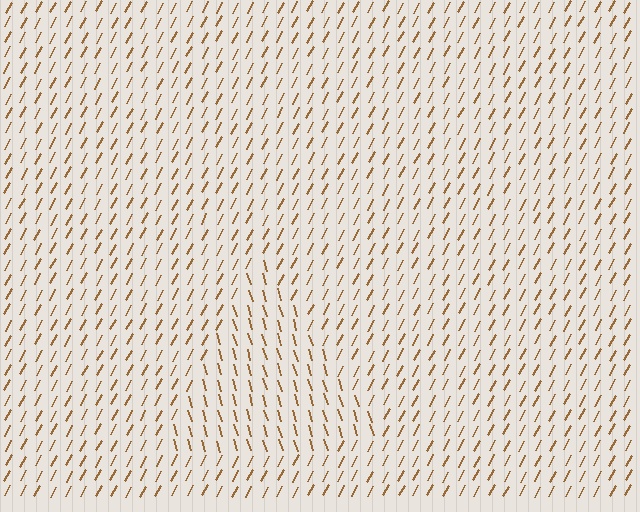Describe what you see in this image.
The image is filled with small brown line segments. A triangle region in the image has lines oriented differently from the surrounding lines, creating a visible texture boundary.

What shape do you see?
I see a triangle.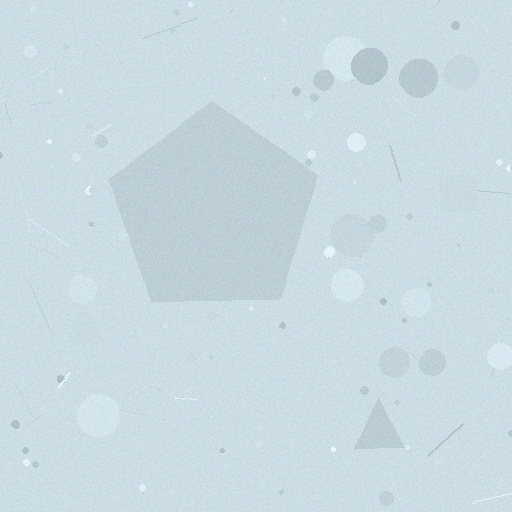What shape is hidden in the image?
A pentagon is hidden in the image.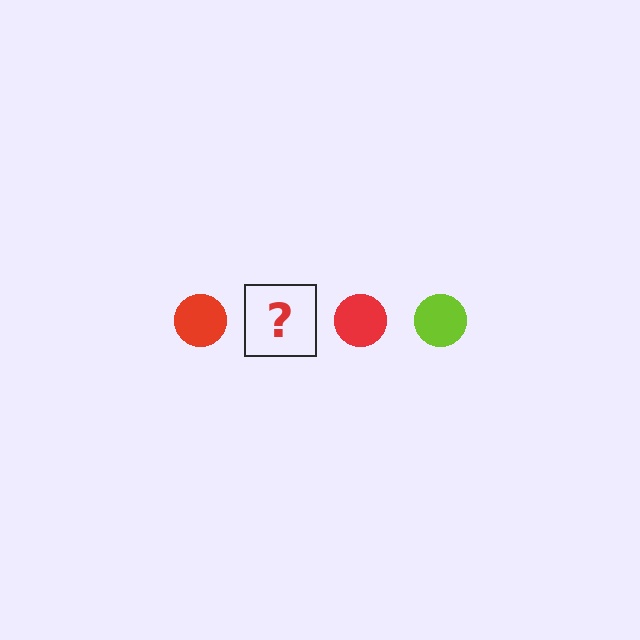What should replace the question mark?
The question mark should be replaced with a lime circle.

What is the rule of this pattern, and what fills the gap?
The rule is that the pattern cycles through red, lime circles. The gap should be filled with a lime circle.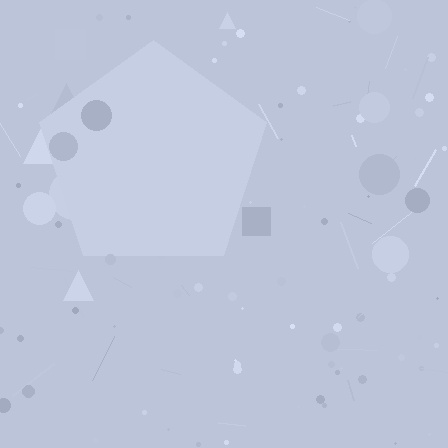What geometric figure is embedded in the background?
A pentagon is embedded in the background.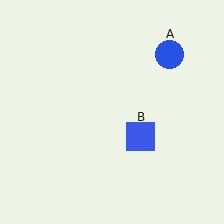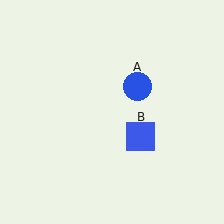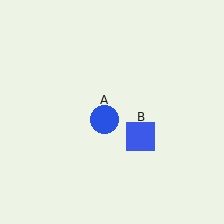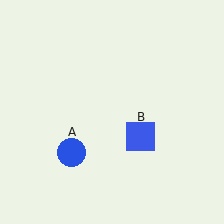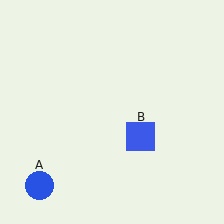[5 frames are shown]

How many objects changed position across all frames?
1 object changed position: blue circle (object A).